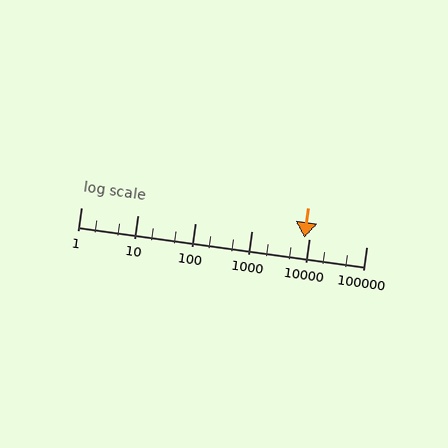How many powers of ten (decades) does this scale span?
The scale spans 5 decades, from 1 to 100000.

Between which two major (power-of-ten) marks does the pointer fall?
The pointer is between 1000 and 10000.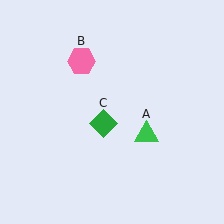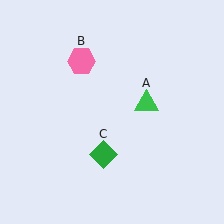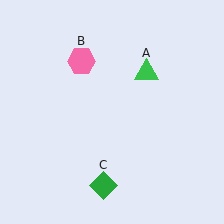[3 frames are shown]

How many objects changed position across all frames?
2 objects changed position: green triangle (object A), green diamond (object C).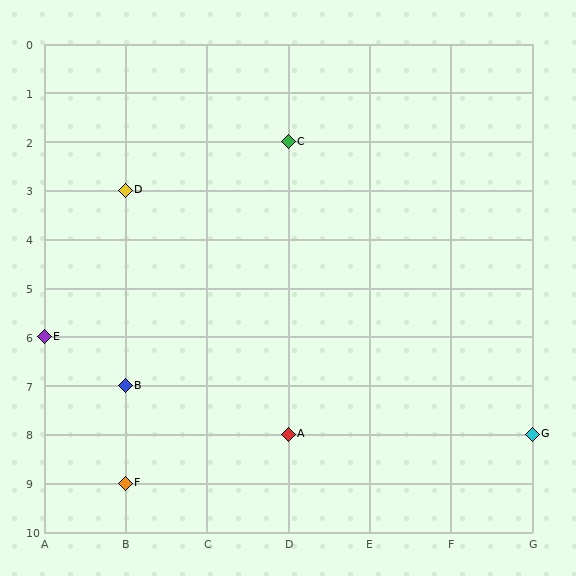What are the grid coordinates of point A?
Point A is at grid coordinates (D, 8).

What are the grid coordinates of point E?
Point E is at grid coordinates (A, 6).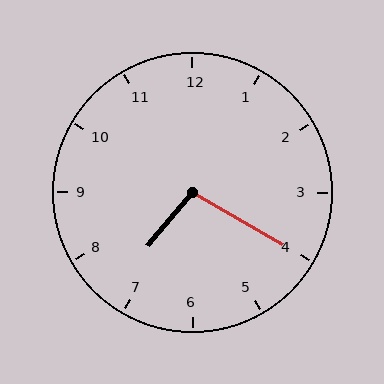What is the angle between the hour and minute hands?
Approximately 100 degrees.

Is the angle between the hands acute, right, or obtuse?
It is obtuse.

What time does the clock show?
7:20.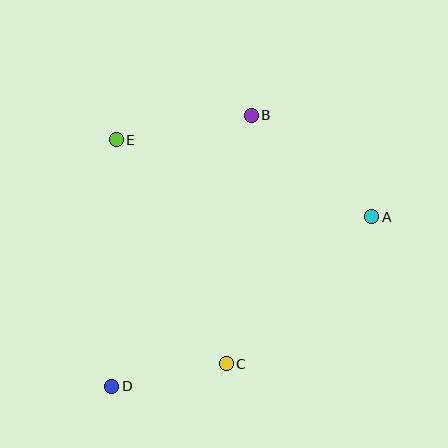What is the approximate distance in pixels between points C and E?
The distance between C and E is approximately 249 pixels.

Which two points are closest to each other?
Points C and D are closest to each other.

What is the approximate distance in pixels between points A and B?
The distance between A and B is approximately 157 pixels.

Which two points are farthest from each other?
Points A and D are farthest from each other.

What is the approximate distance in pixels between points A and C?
The distance between A and C is approximately 207 pixels.